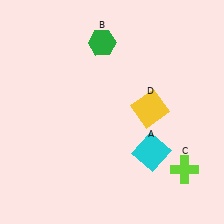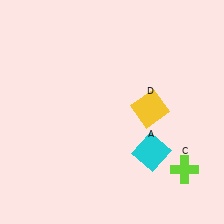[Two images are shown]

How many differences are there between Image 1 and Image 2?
There is 1 difference between the two images.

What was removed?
The green hexagon (B) was removed in Image 2.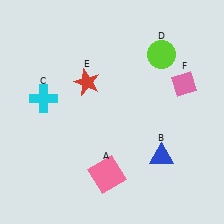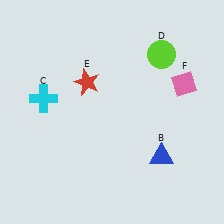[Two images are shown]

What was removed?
The pink square (A) was removed in Image 2.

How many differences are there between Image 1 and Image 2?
There is 1 difference between the two images.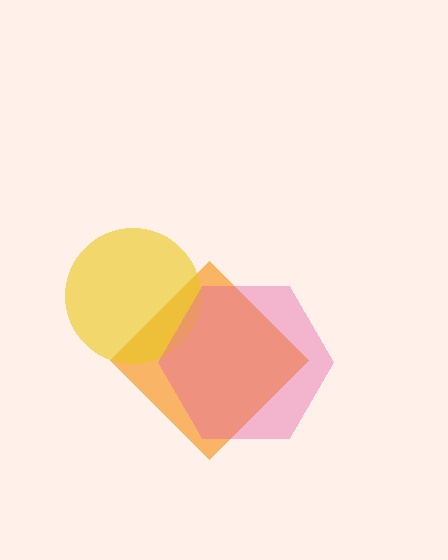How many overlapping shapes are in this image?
There are 3 overlapping shapes in the image.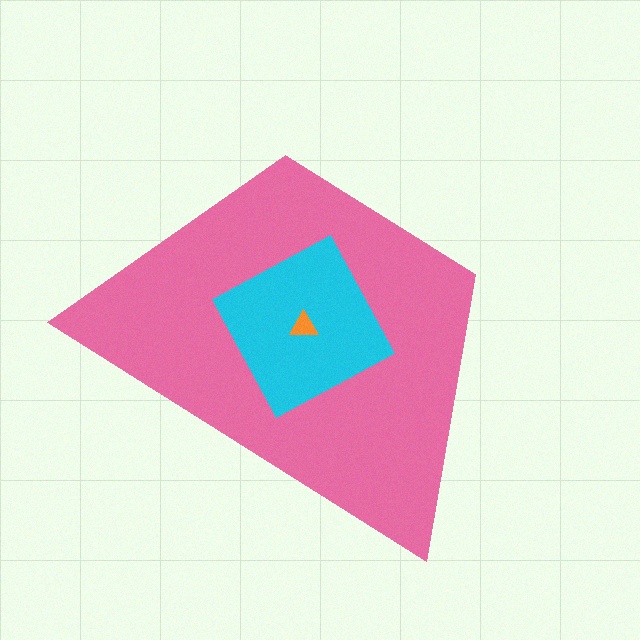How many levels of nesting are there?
3.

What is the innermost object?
The orange triangle.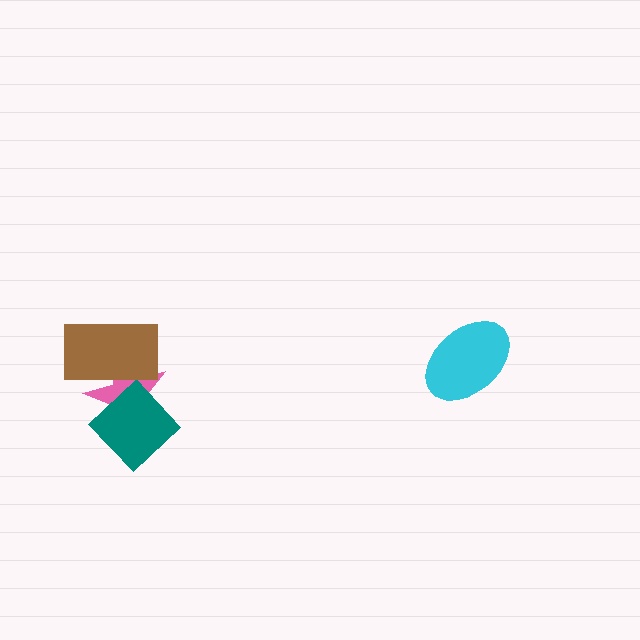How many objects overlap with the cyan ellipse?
0 objects overlap with the cyan ellipse.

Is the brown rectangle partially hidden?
No, no other shape covers it.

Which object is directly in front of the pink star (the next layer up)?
The teal diamond is directly in front of the pink star.